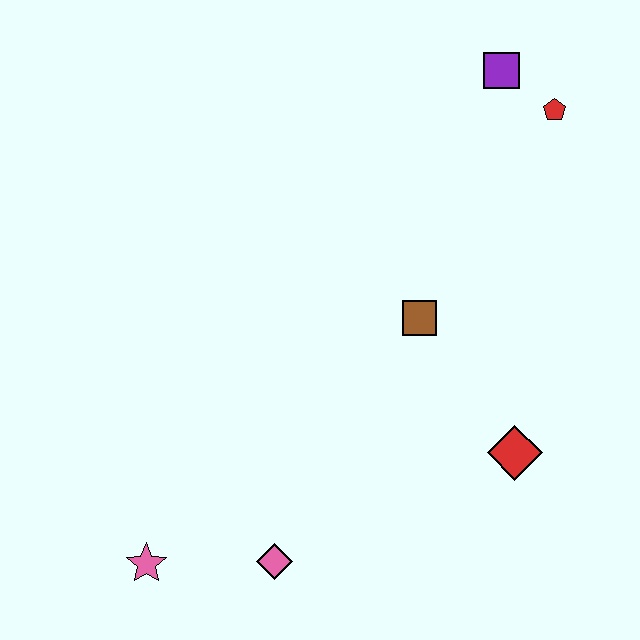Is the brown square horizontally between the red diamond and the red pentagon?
No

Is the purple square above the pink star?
Yes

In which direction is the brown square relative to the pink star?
The brown square is to the right of the pink star.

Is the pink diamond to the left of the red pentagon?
Yes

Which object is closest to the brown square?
The red diamond is closest to the brown square.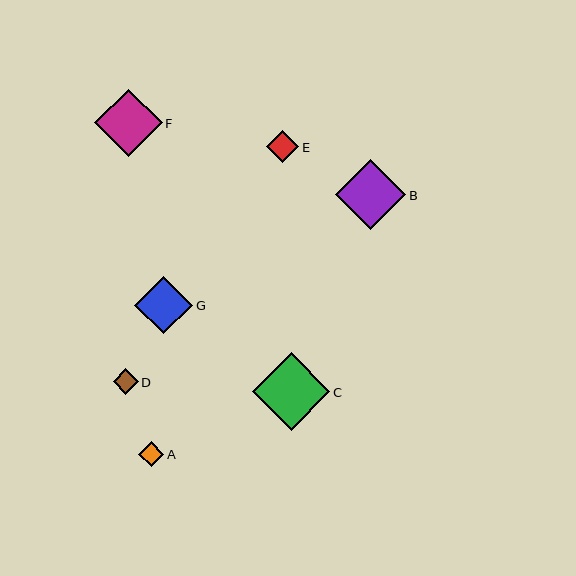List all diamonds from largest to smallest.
From largest to smallest: C, B, F, G, E, D, A.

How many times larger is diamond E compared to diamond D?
Diamond E is approximately 1.3 times the size of diamond D.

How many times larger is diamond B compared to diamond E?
Diamond B is approximately 2.2 times the size of diamond E.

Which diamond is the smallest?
Diamond A is the smallest with a size of approximately 25 pixels.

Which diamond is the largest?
Diamond C is the largest with a size of approximately 77 pixels.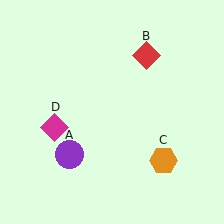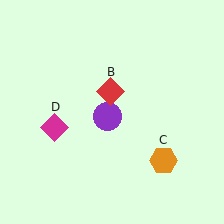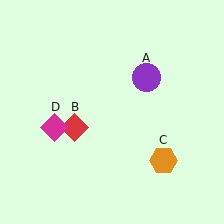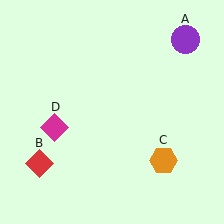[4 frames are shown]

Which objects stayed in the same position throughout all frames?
Orange hexagon (object C) and magenta diamond (object D) remained stationary.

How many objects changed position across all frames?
2 objects changed position: purple circle (object A), red diamond (object B).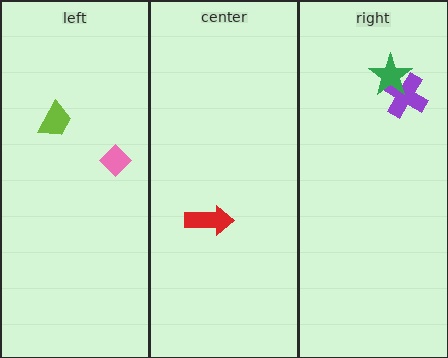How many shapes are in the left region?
2.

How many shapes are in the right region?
2.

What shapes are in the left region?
The lime trapezoid, the pink diamond.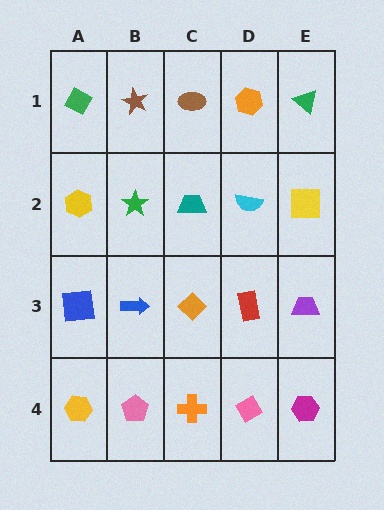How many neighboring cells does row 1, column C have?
3.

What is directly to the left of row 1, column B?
A green diamond.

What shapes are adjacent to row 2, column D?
An orange hexagon (row 1, column D), a red rectangle (row 3, column D), a teal trapezoid (row 2, column C), a yellow square (row 2, column E).